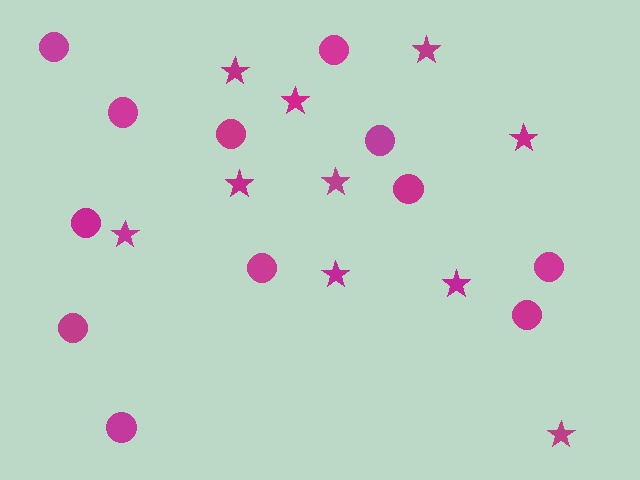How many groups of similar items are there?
There are 2 groups: one group of circles (12) and one group of stars (10).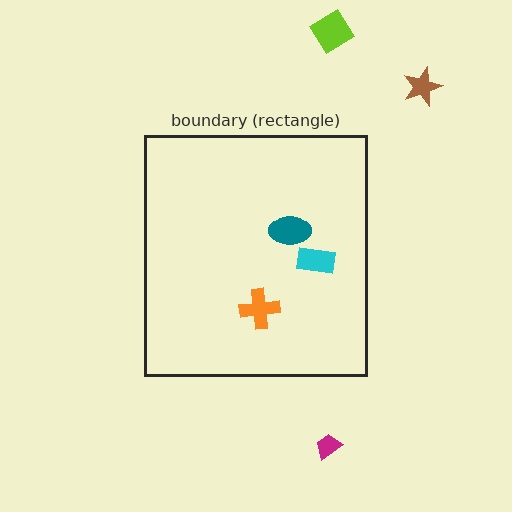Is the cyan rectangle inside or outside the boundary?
Inside.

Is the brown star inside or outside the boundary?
Outside.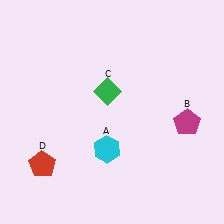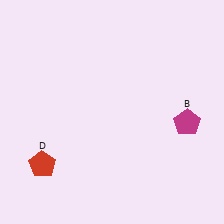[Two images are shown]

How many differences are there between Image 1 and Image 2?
There are 2 differences between the two images.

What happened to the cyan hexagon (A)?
The cyan hexagon (A) was removed in Image 2. It was in the bottom-left area of Image 1.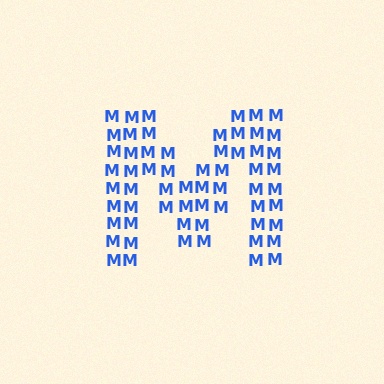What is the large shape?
The large shape is the letter M.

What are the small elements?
The small elements are letter M's.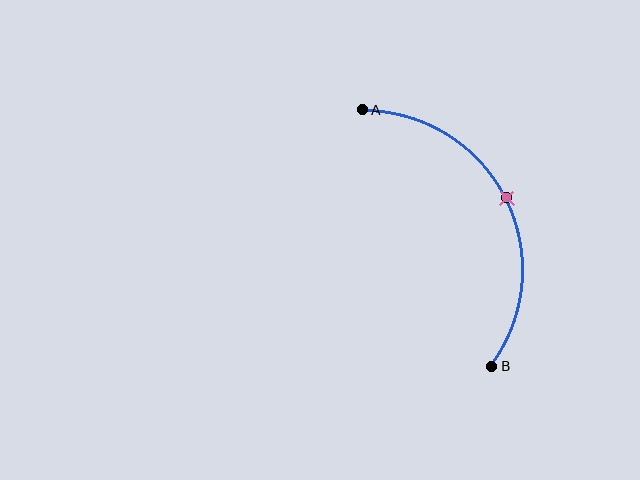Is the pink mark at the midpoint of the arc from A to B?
Yes. The pink mark lies on the arc at equal arc-length from both A and B — it is the arc midpoint.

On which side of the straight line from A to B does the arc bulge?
The arc bulges to the right of the straight line connecting A and B.